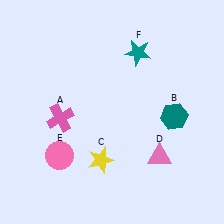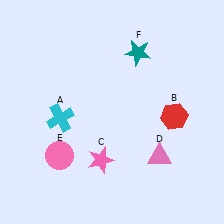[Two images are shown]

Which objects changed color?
A changed from pink to cyan. B changed from teal to red. C changed from yellow to pink.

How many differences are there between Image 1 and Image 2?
There are 3 differences between the two images.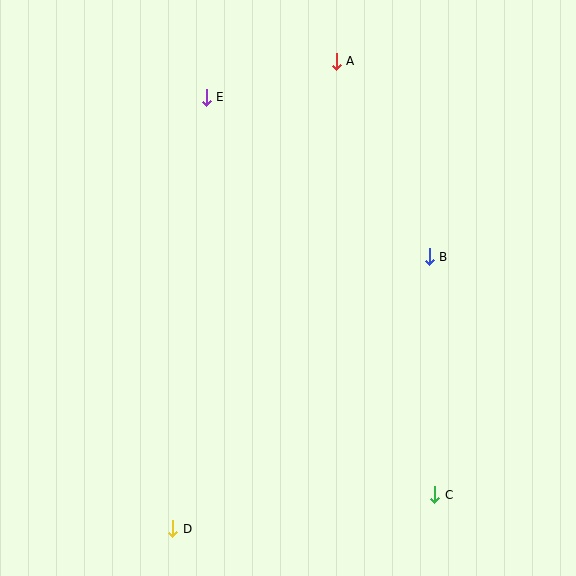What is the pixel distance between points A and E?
The distance between A and E is 135 pixels.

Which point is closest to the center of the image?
Point B at (429, 257) is closest to the center.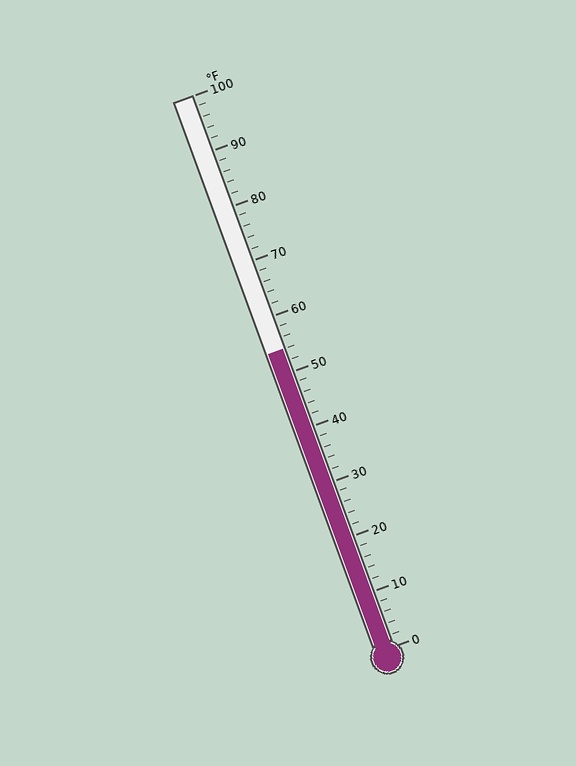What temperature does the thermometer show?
The thermometer shows approximately 54°F.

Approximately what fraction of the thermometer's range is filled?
The thermometer is filled to approximately 55% of its range.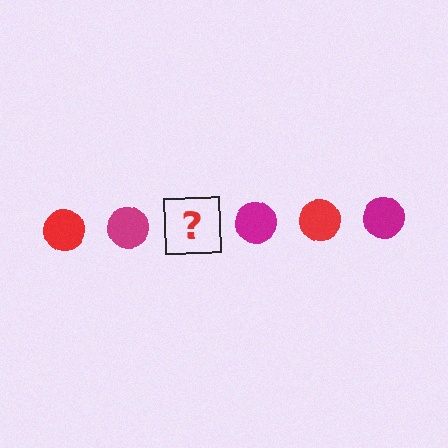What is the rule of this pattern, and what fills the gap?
The rule is that the pattern cycles through red, magenta circles. The gap should be filled with a red circle.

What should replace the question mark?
The question mark should be replaced with a red circle.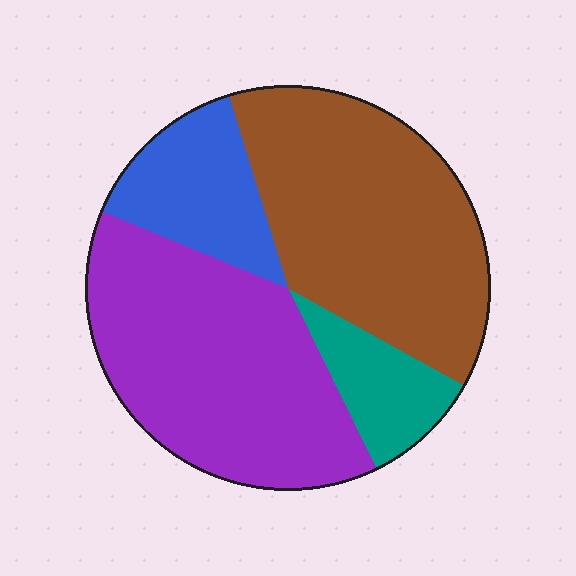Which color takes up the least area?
Teal, at roughly 10%.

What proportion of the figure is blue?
Blue takes up less than a sixth of the figure.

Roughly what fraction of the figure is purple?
Purple covers around 40% of the figure.